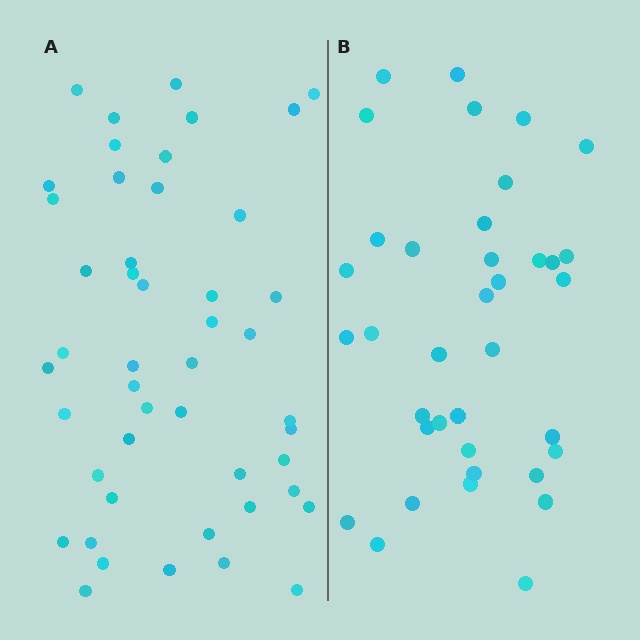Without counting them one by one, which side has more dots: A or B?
Region A (the left region) has more dots.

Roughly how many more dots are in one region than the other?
Region A has roughly 10 or so more dots than region B.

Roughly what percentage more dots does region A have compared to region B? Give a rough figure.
About 25% more.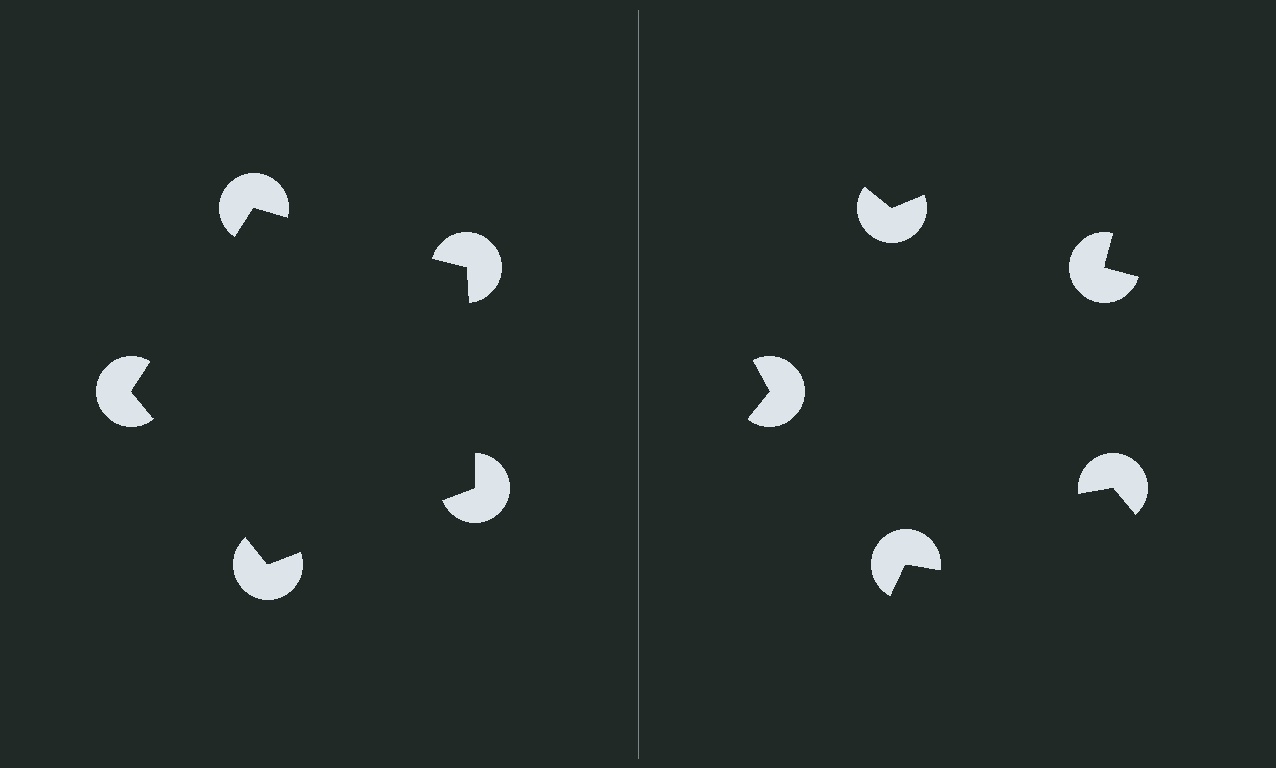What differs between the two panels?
The pac-man discs are positioned identically on both sides; only the wedge orientations differ. On the left they align to a pentagon; on the right they are misaligned.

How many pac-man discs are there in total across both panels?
10 — 5 on each side.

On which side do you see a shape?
An illusory pentagon appears on the left side. On the right side the wedge cuts are rotated, so no coherent shape forms.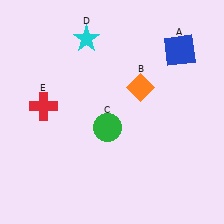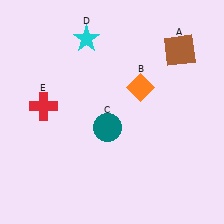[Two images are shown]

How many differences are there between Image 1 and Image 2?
There are 2 differences between the two images.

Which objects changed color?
A changed from blue to brown. C changed from green to teal.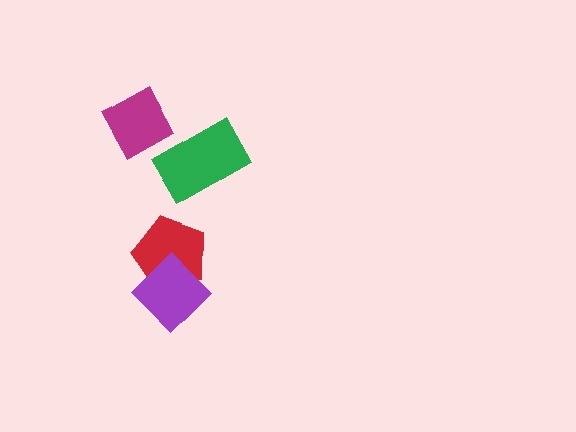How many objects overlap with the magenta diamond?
0 objects overlap with the magenta diamond.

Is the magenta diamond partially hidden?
No, no other shape covers it.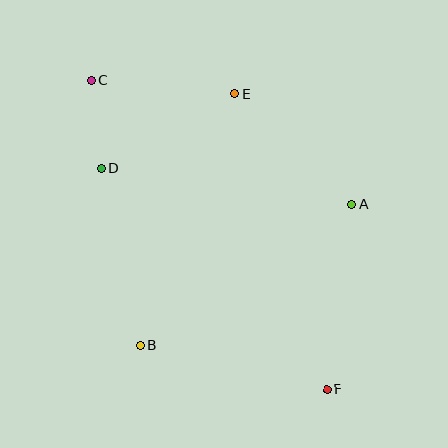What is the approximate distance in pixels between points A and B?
The distance between A and B is approximately 254 pixels.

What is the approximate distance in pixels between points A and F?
The distance between A and F is approximately 187 pixels.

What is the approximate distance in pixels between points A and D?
The distance between A and D is approximately 253 pixels.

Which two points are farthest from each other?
Points C and F are farthest from each other.